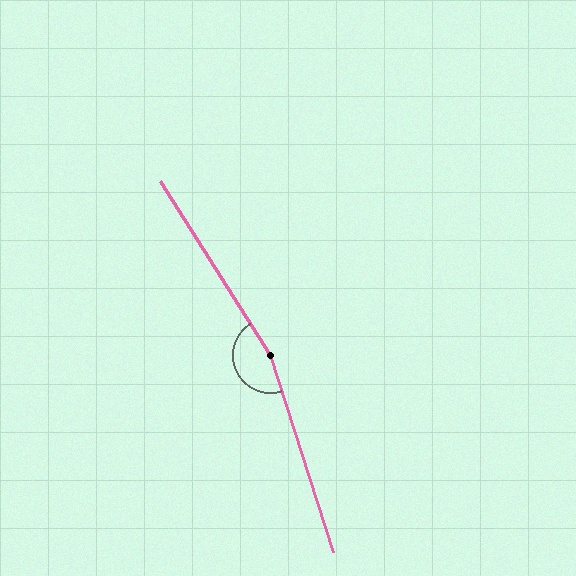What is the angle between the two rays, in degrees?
Approximately 166 degrees.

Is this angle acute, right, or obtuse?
It is obtuse.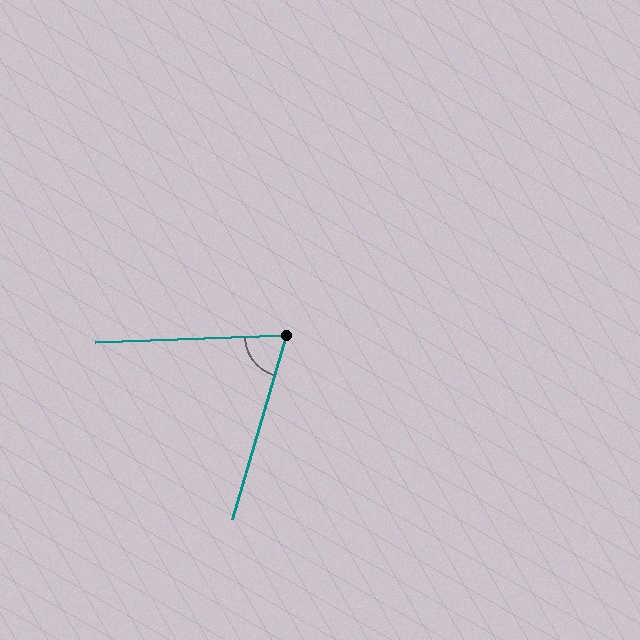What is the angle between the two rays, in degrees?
Approximately 72 degrees.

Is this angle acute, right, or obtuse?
It is acute.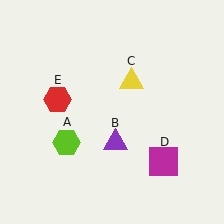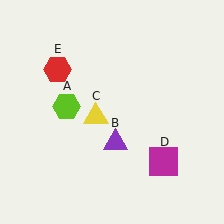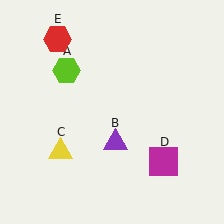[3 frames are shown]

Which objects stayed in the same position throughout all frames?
Purple triangle (object B) and magenta square (object D) remained stationary.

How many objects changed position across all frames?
3 objects changed position: lime hexagon (object A), yellow triangle (object C), red hexagon (object E).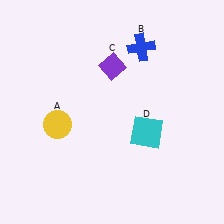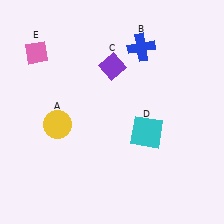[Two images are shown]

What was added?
A pink diamond (E) was added in Image 2.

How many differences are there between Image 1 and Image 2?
There is 1 difference between the two images.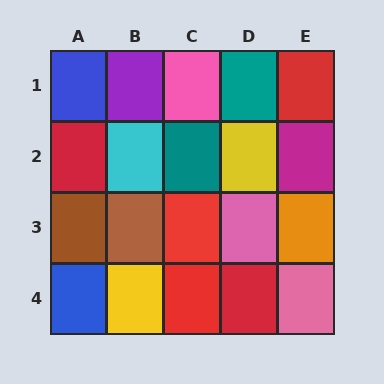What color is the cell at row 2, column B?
Cyan.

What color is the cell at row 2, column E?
Magenta.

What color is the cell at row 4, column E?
Pink.